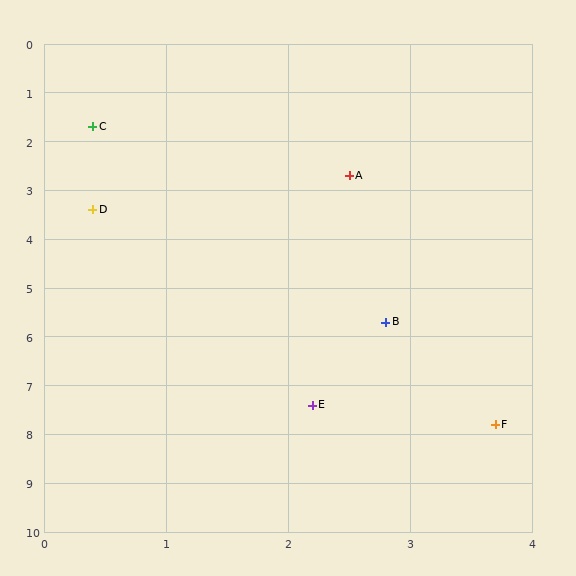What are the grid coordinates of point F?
Point F is at approximately (3.7, 7.8).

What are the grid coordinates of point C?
Point C is at approximately (0.4, 1.7).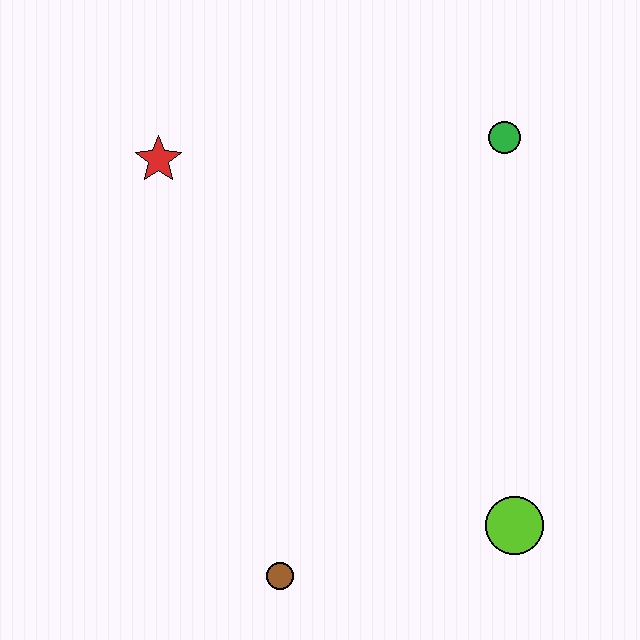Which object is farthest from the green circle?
The brown circle is farthest from the green circle.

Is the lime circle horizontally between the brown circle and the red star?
No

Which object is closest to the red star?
The green circle is closest to the red star.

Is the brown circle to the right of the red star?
Yes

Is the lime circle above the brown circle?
Yes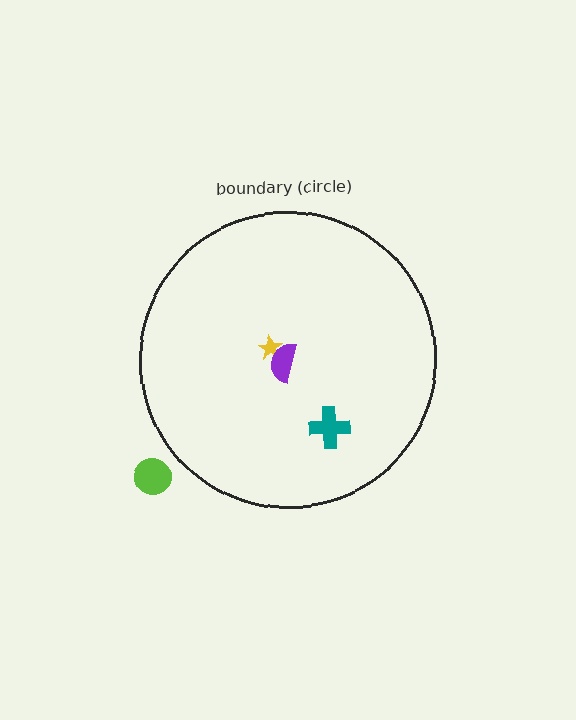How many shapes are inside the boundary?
3 inside, 1 outside.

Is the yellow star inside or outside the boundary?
Inside.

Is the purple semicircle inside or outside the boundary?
Inside.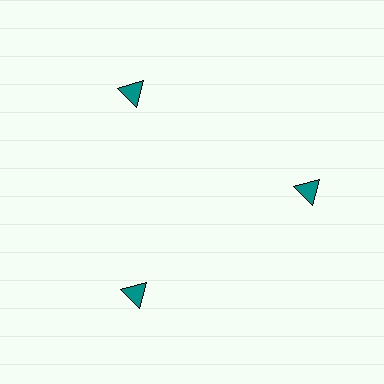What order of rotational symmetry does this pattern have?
This pattern has 3-fold rotational symmetry.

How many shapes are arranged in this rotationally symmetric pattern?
There are 3 shapes, arranged in 3 groups of 1.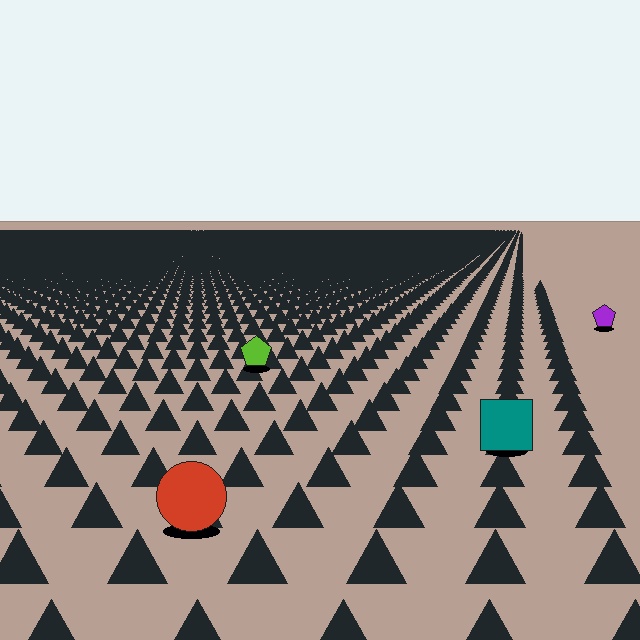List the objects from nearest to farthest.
From nearest to farthest: the red circle, the teal square, the lime pentagon, the purple pentagon.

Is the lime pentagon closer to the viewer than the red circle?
No. The red circle is closer — you can tell from the texture gradient: the ground texture is coarser near it.